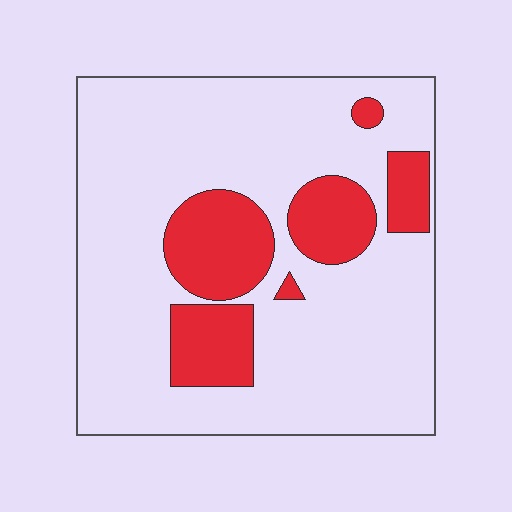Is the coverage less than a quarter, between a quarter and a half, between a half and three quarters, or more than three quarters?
Less than a quarter.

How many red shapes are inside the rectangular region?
6.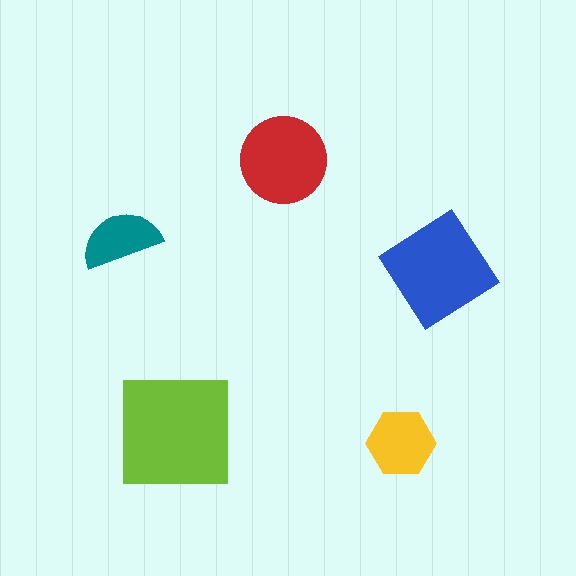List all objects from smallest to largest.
The teal semicircle, the yellow hexagon, the red circle, the blue diamond, the lime square.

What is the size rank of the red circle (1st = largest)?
3rd.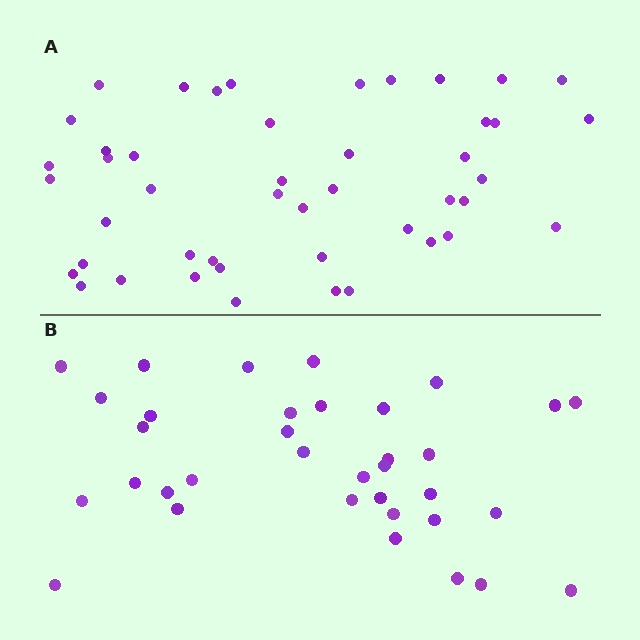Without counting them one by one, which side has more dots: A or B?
Region A (the top region) has more dots.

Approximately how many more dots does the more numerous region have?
Region A has roughly 12 or so more dots than region B.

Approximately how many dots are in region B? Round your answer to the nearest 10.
About 40 dots. (The exact count is 35, which rounds to 40.)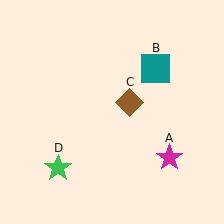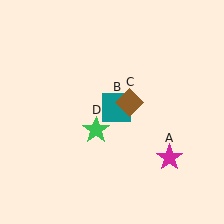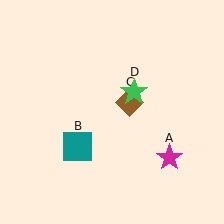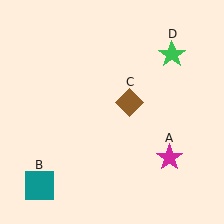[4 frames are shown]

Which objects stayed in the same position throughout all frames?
Magenta star (object A) and brown diamond (object C) remained stationary.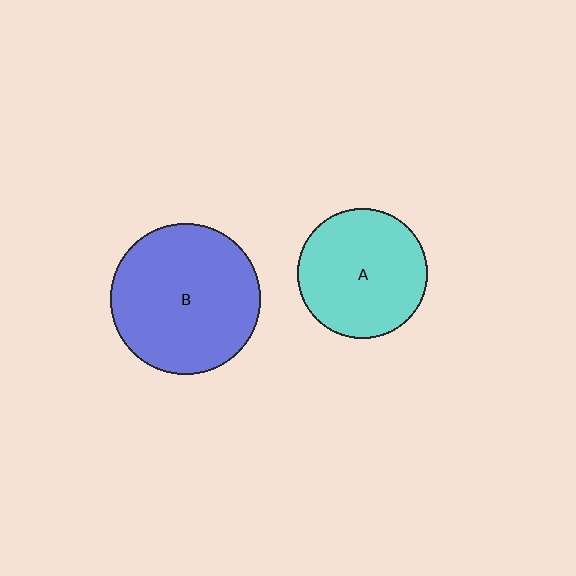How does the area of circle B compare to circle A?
Approximately 1.3 times.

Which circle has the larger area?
Circle B (blue).